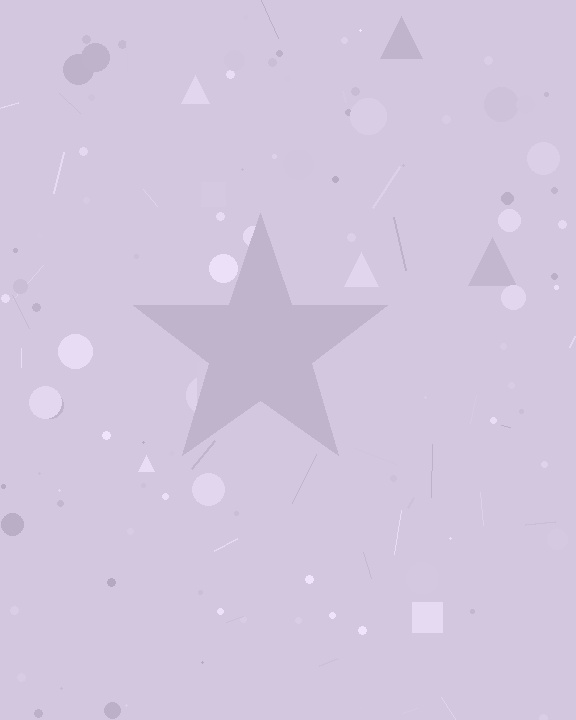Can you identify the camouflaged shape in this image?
The camouflaged shape is a star.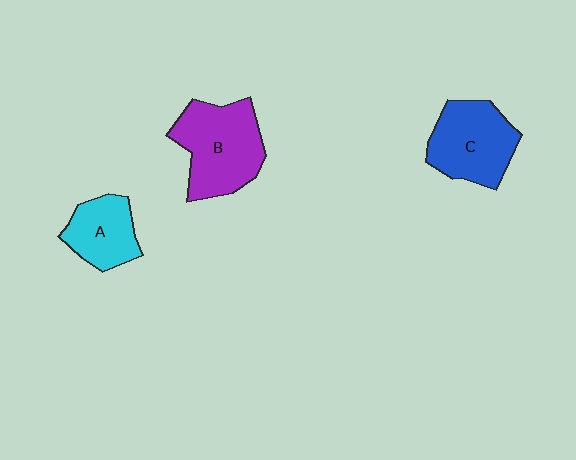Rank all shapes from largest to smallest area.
From largest to smallest: B (purple), C (blue), A (cyan).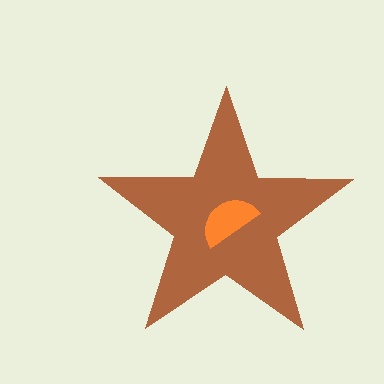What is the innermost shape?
The orange semicircle.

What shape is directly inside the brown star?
The orange semicircle.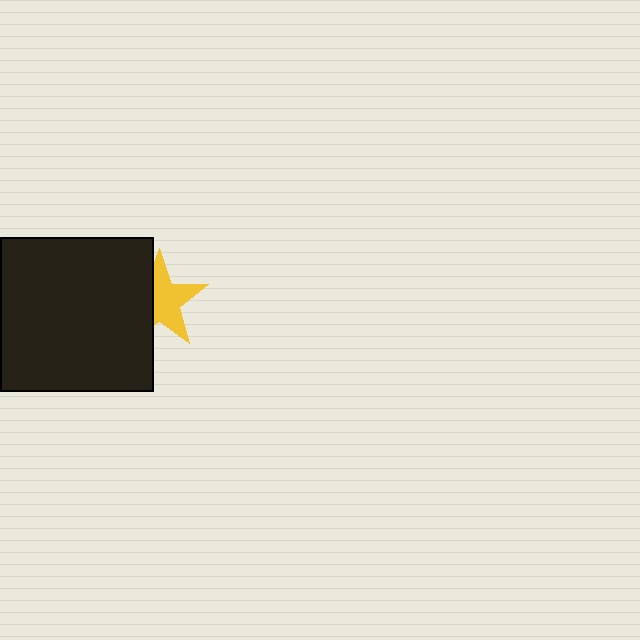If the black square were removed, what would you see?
You would see the complete yellow star.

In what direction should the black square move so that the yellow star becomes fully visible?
The black square should move left. That is the shortest direction to clear the overlap and leave the yellow star fully visible.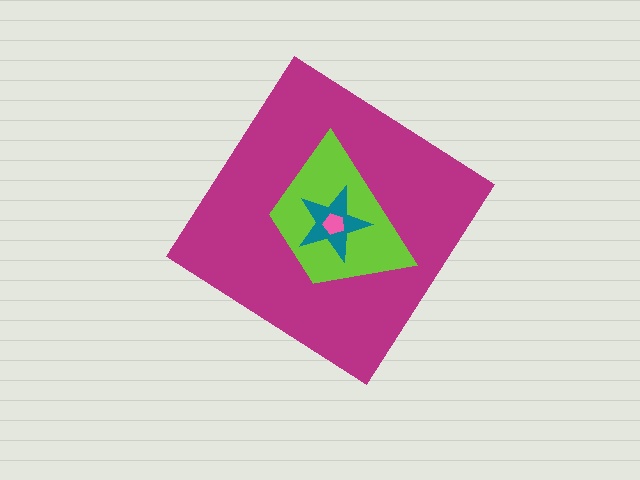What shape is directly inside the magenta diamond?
The lime trapezoid.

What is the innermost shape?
The pink pentagon.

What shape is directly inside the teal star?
The pink pentagon.